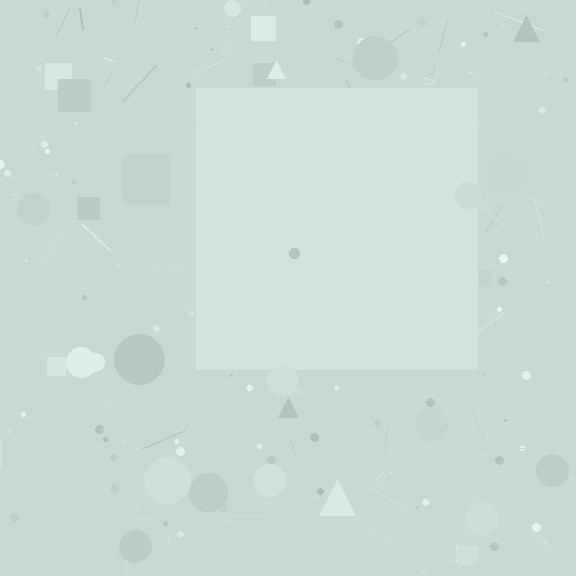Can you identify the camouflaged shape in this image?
The camouflaged shape is a square.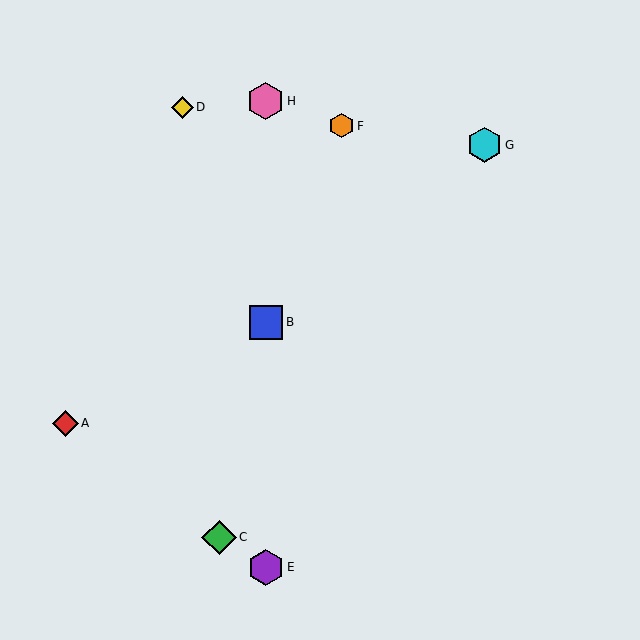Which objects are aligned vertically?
Objects B, E, H are aligned vertically.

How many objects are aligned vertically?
3 objects (B, E, H) are aligned vertically.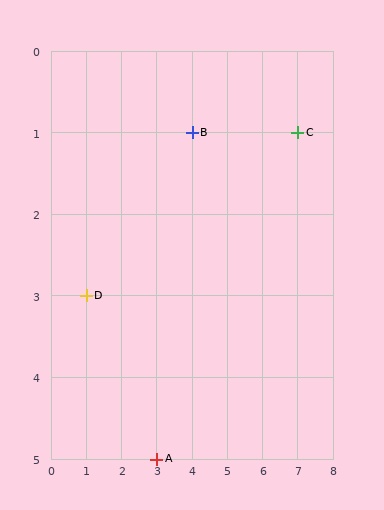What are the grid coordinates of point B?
Point B is at grid coordinates (4, 1).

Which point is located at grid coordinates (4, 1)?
Point B is at (4, 1).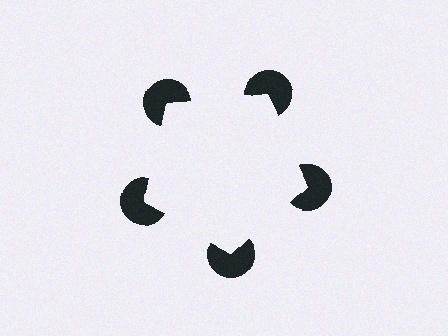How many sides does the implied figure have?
5 sides.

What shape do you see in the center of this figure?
An illusory pentagon — its edges are inferred from the aligned wedge cuts in the pac-man discs, not physically drawn.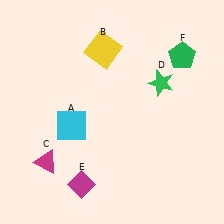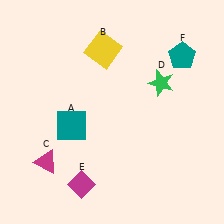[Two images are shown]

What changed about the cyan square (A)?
In Image 1, A is cyan. In Image 2, it changed to teal.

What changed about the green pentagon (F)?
In Image 1, F is green. In Image 2, it changed to teal.